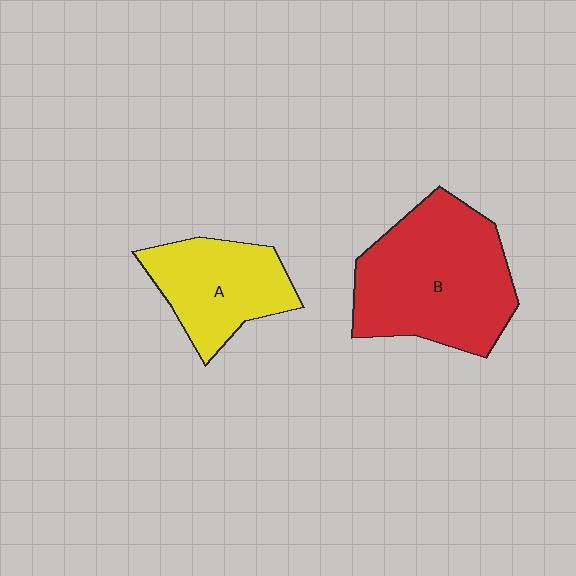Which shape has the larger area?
Shape B (red).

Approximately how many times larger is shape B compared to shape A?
Approximately 1.6 times.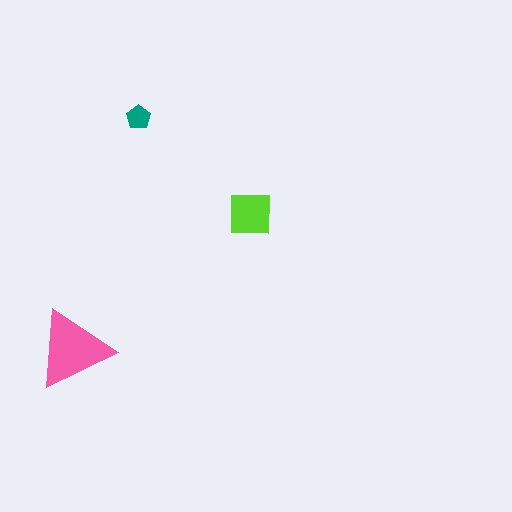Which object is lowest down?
The pink triangle is bottommost.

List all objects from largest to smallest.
The pink triangle, the lime square, the teal pentagon.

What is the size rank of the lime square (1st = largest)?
2nd.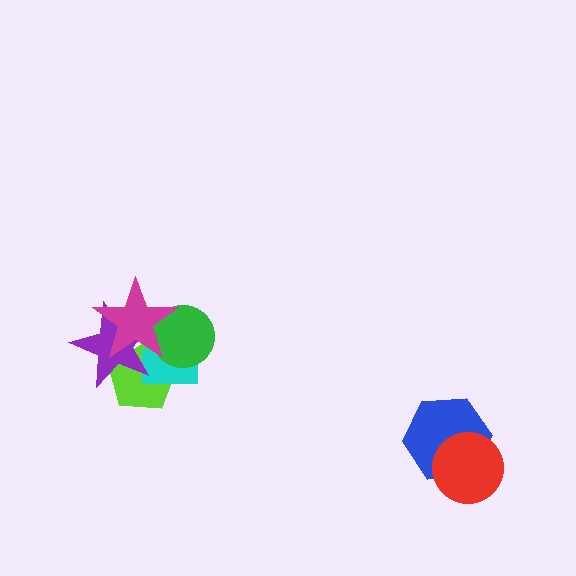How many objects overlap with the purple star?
4 objects overlap with the purple star.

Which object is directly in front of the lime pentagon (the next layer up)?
The cyan rectangle is directly in front of the lime pentagon.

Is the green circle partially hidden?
Yes, it is partially covered by another shape.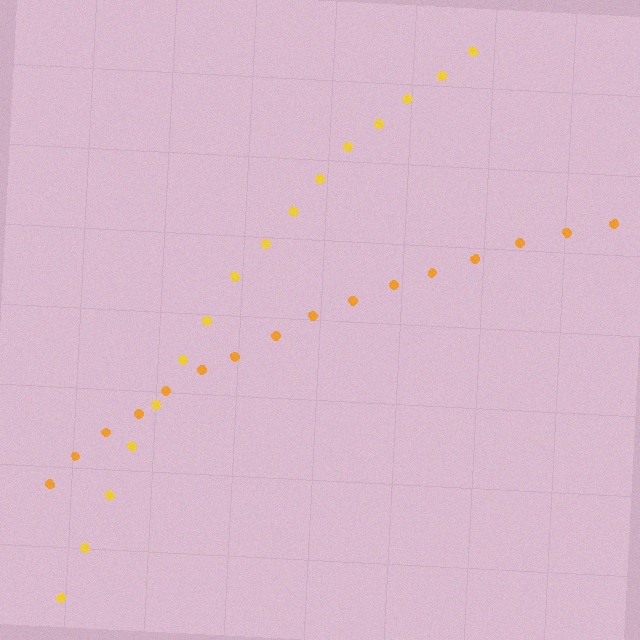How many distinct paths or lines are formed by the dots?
There are 2 distinct paths.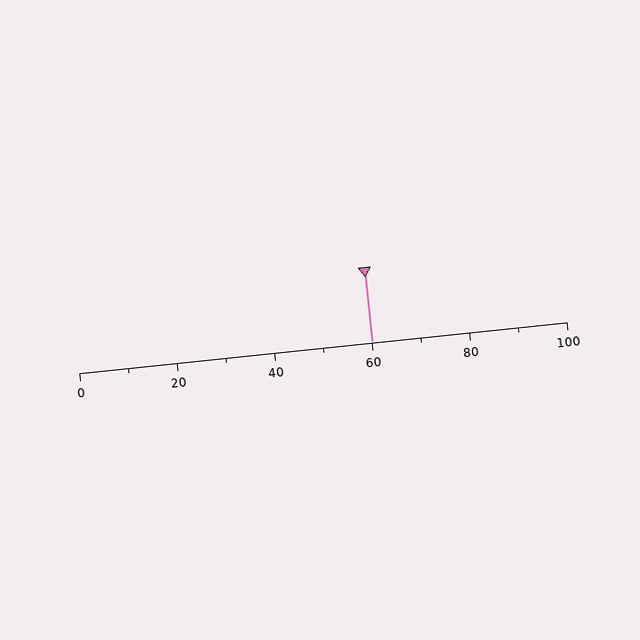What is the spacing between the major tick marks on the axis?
The major ticks are spaced 20 apart.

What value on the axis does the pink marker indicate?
The marker indicates approximately 60.